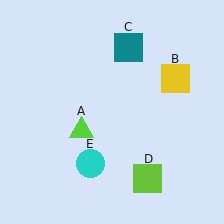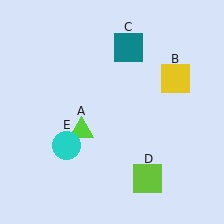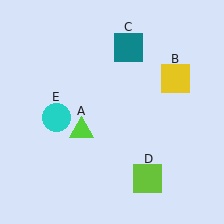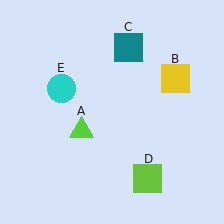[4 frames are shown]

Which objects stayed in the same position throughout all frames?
Lime triangle (object A) and yellow square (object B) and teal square (object C) and lime square (object D) remained stationary.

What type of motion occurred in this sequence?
The cyan circle (object E) rotated clockwise around the center of the scene.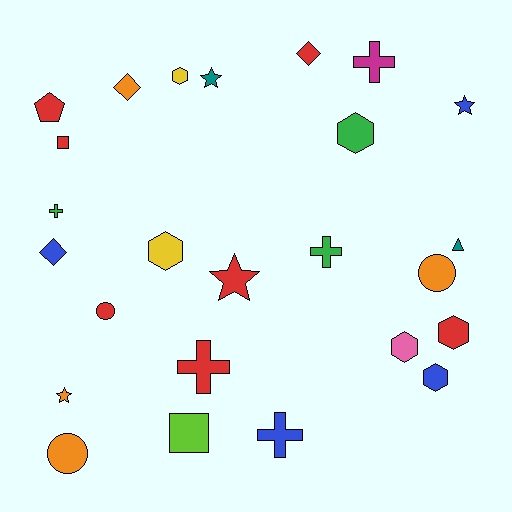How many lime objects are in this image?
There is 1 lime object.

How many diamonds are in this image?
There are 3 diamonds.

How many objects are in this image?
There are 25 objects.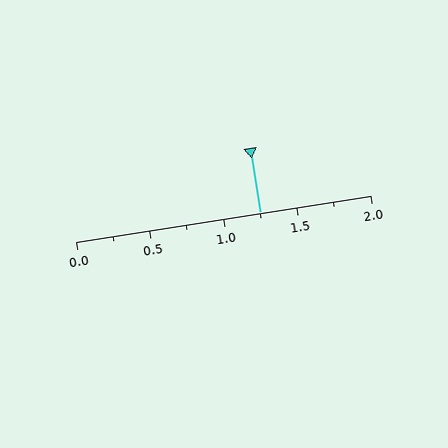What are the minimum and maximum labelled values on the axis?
The axis runs from 0.0 to 2.0.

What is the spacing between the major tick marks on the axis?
The major ticks are spaced 0.5 apart.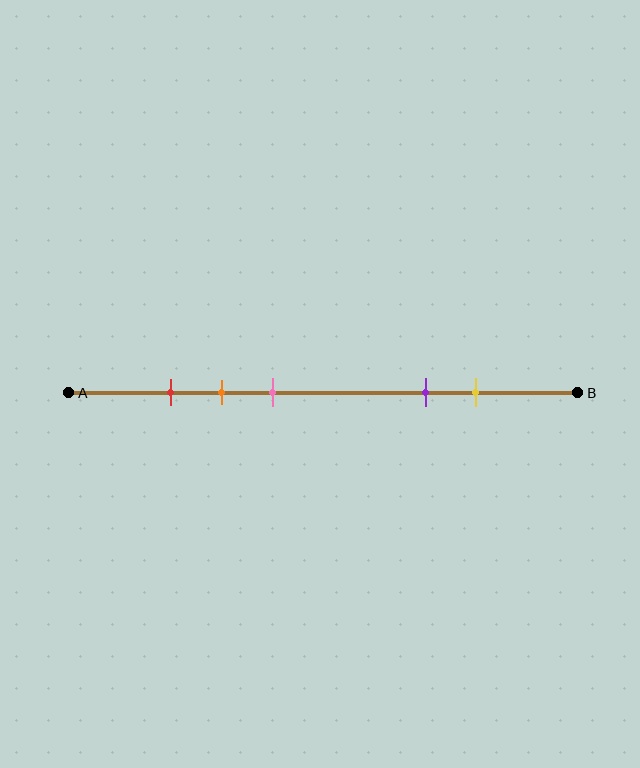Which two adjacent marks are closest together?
The red and orange marks are the closest adjacent pair.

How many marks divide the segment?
There are 5 marks dividing the segment.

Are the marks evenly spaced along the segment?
No, the marks are not evenly spaced.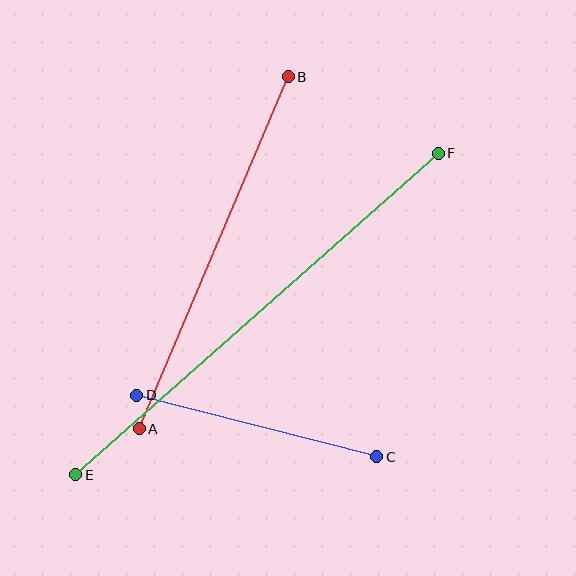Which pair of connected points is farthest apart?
Points E and F are farthest apart.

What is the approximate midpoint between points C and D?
The midpoint is at approximately (257, 426) pixels.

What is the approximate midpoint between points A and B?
The midpoint is at approximately (214, 253) pixels.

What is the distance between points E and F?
The distance is approximately 484 pixels.